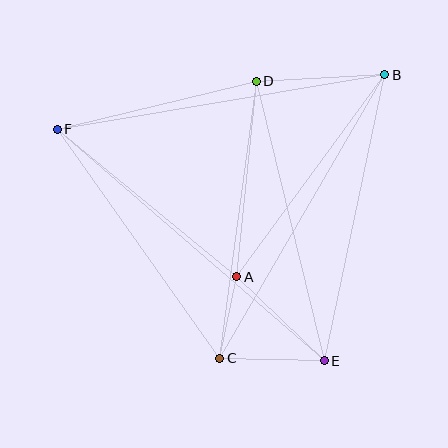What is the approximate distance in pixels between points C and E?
The distance between C and E is approximately 105 pixels.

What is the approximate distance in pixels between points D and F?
The distance between D and F is approximately 204 pixels.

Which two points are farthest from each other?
Points E and F are farthest from each other.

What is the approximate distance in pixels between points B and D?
The distance between B and D is approximately 129 pixels.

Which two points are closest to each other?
Points A and C are closest to each other.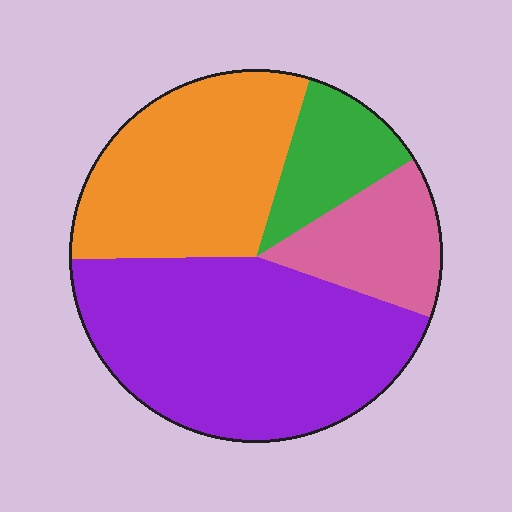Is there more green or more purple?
Purple.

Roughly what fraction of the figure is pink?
Pink takes up about one eighth (1/8) of the figure.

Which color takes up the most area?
Purple, at roughly 45%.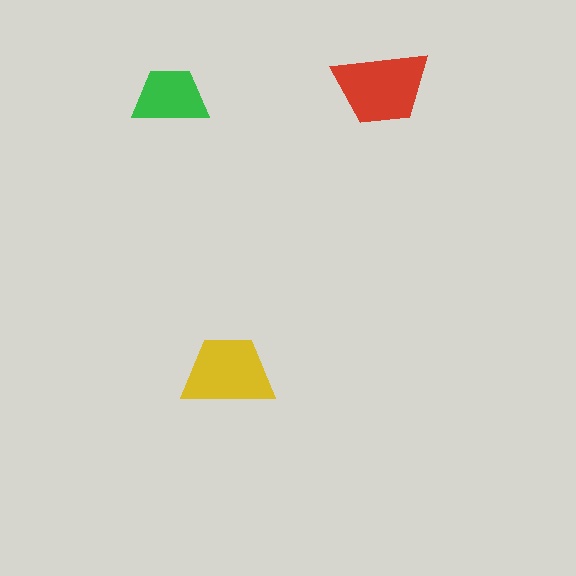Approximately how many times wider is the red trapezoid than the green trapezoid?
About 1.5 times wider.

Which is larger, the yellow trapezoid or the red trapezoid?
The red one.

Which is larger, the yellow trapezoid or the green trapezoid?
The yellow one.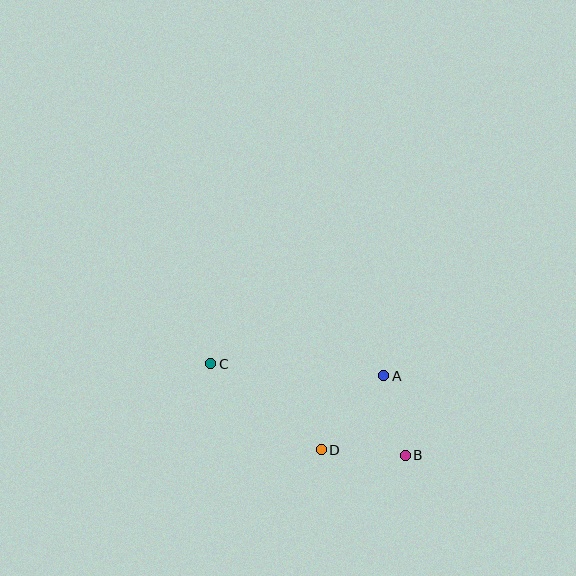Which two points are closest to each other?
Points A and B are closest to each other.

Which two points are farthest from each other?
Points B and C are farthest from each other.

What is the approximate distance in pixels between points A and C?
The distance between A and C is approximately 173 pixels.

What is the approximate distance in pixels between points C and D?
The distance between C and D is approximately 140 pixels.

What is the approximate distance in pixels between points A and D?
The distance between A and D is approximately 97 pixels.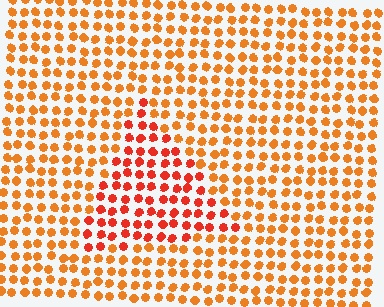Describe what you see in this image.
The image is filled with small orange elements in a uniform arrangement. A triangle-shaped region is visible where the elements are tinted to a slightly different hue, forming a subtle color boundary.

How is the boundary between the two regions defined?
The boundary is defined purely by a slight shift in hue (about 25 degrees). Spacing, size, and orientation are identical on both sides.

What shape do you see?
I see a triangle.